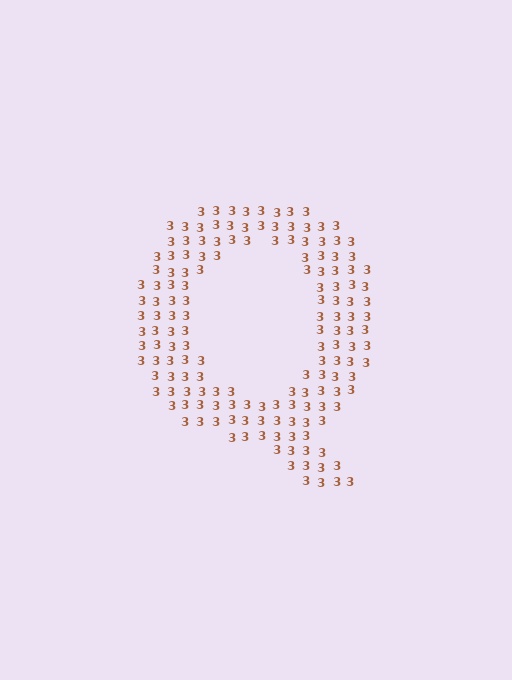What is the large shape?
The large shape is the letter Q.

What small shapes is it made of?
It is made of small digit 3's.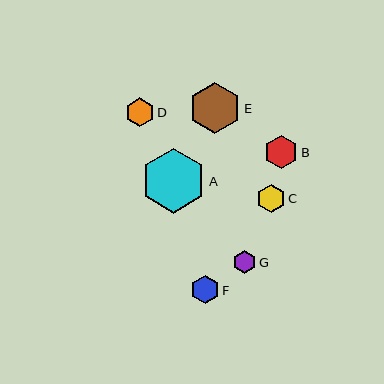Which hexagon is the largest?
Hexagon A is the largest with a size of approximately 65 pixels.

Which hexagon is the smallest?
Hexagon G is the smallest with a size of approximately 23 pixels.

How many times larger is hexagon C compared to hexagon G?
Hexagon C is approximately 1.2 times the size of hexagon G.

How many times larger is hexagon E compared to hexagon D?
Hexagon E is approximately 1.8 times the size of hexagon D.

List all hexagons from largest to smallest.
From largest to smallest: A, E, B, D, C, F, G.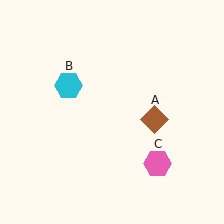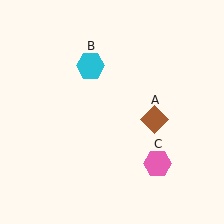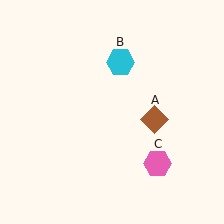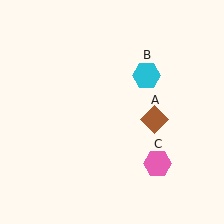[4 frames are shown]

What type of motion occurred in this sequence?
The cyan hexagon (object B) rotated clockwise around the center of the scene.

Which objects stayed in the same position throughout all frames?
Brown diamond (object A) and pink hexagon (object C) remained stationary.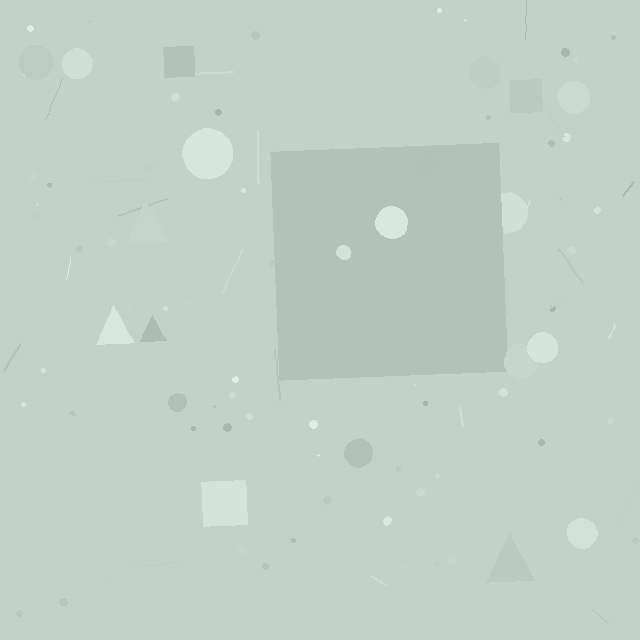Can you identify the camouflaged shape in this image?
The camouflaged shape is a square.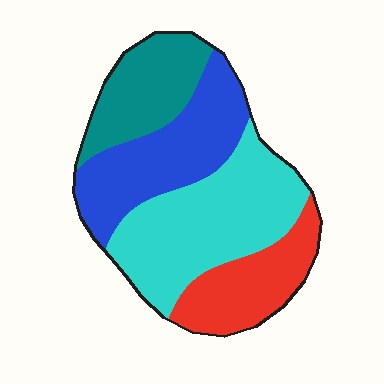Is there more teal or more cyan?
Cyan.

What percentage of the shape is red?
Red covers 19% of the shape.